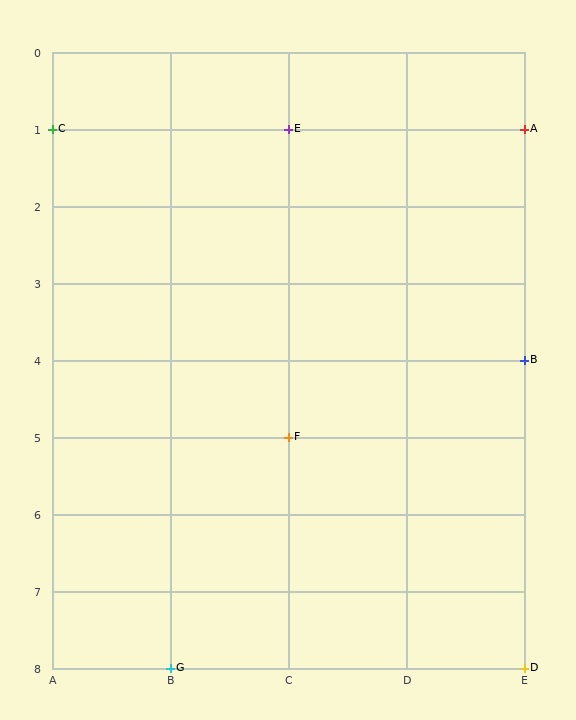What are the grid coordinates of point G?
Point G is at grid coordinates (B, 8).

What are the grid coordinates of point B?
Point B is at grid coordinates (E, 4).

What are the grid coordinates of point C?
Point C is at grid coordinates (A, 1).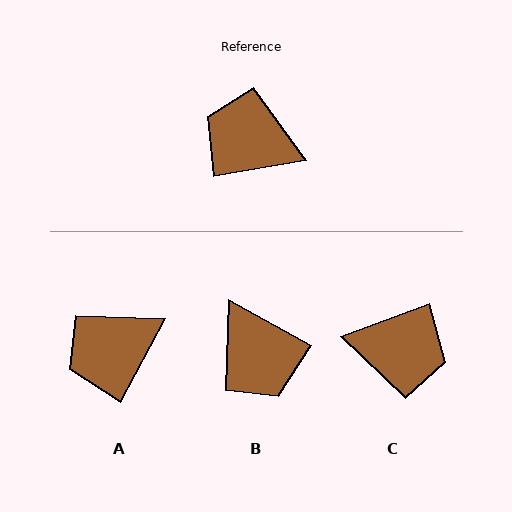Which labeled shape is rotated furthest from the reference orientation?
C, about 170 degrees away.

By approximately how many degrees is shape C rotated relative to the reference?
Approximately 170 degrees clockwise.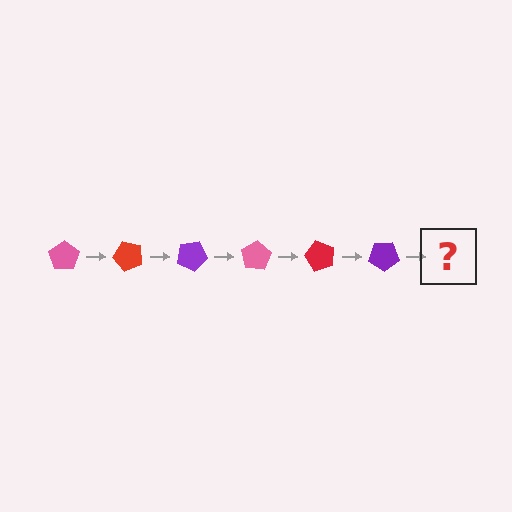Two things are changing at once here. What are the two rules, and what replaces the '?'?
The two rules are that it rotates 50 degrees each step and the color cycles through pink, red, and purple. The '?' should be a pink pentagon, rotated 300 degrees from the start.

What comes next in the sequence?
The next element should be a pink pentagon, rotated 300 degrees from the start.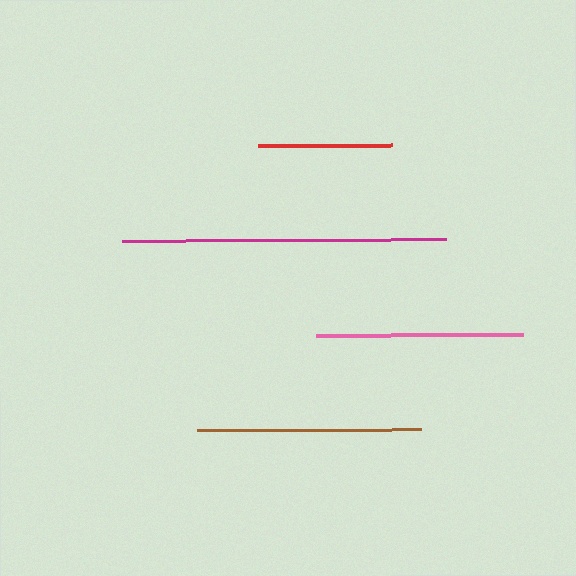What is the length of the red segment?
The red segment is approximately 134 pixels long.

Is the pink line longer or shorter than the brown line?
The brown line is longer than the pink line.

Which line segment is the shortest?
The red line is the shortest at approximately 134 pixels.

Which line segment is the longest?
The magenta line is the longest at approximately 324 pixels.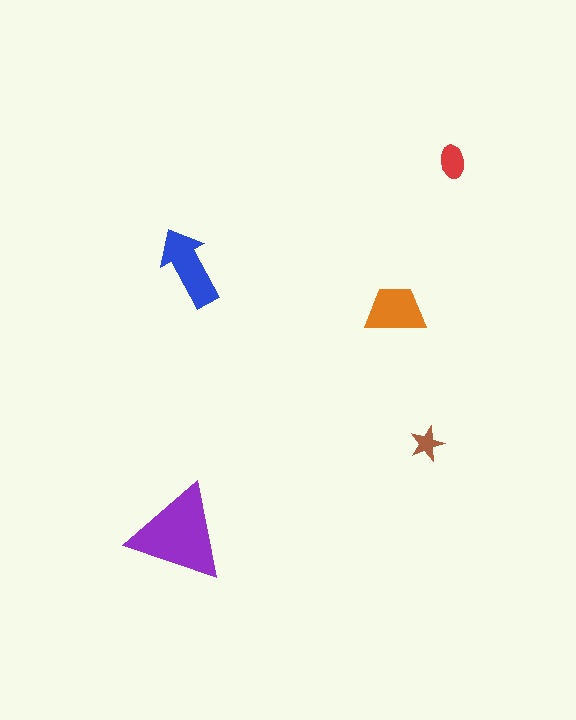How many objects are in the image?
There are 5 objects in the image.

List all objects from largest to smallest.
The purple triangle, the blue arrow, the orange trapezoid, the red ellipse, the brown star.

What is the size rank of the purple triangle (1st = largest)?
1st.